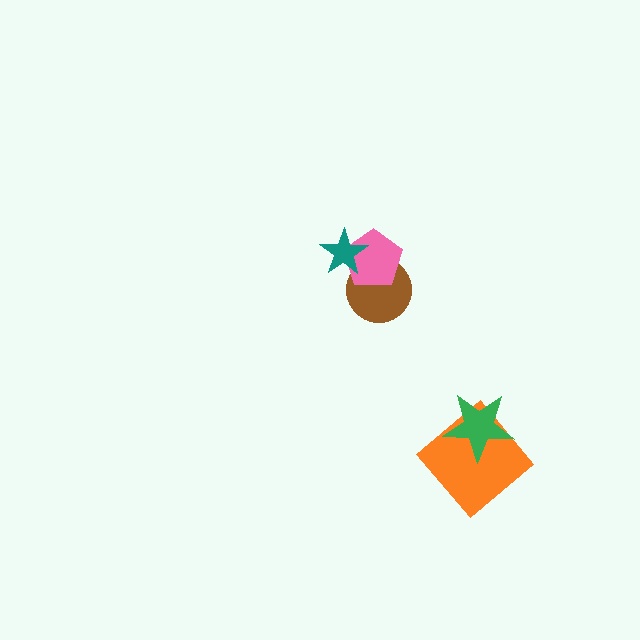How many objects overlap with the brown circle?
2 objects overlap with the brown circle.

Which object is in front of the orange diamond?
The green star is in front of the orange diamond.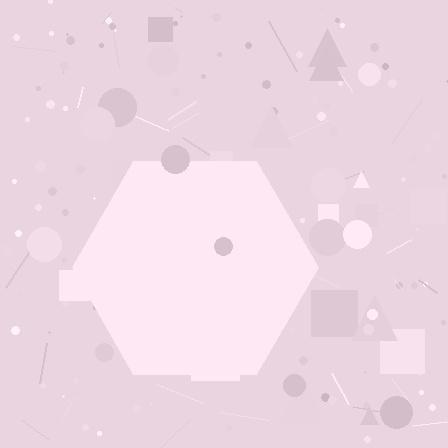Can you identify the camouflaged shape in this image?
The camouflaged shape is a hexagon.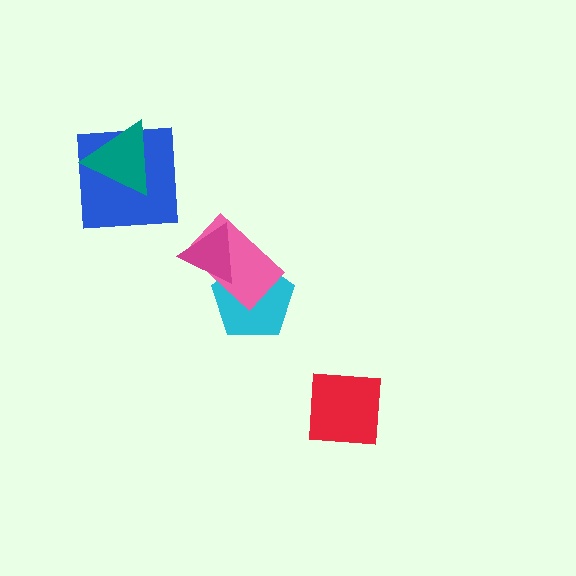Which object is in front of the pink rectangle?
The magenta triangle is in front of the pink rectangle.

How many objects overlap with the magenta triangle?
2 objects overlap with the magenta triangle.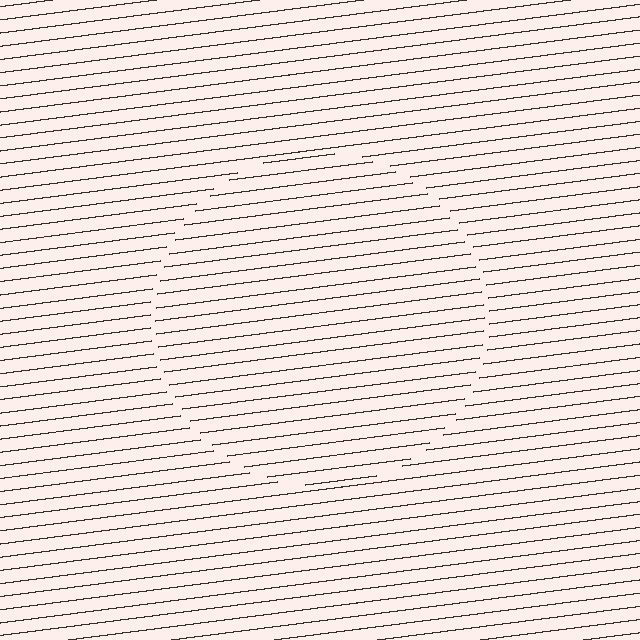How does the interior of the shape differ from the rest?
The interior of the shape contains the same grating, shifted by half a period — the contour is defined by the phase discontinuity where line-ends from the inner and outer gratings abut.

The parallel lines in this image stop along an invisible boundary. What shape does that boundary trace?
An illusory circle. The interior of the shape contains the same grating, shifted by half a period — the contour is defined by the phase discontinuity where line-ends from the inner and outer gratings abut.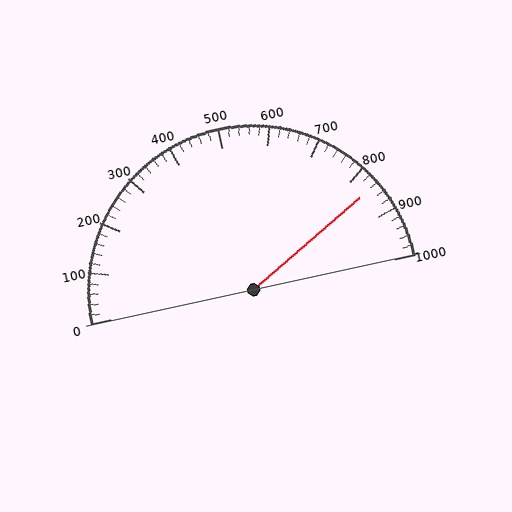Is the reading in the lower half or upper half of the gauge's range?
The reading is in the upper half of the range (0 to 1000).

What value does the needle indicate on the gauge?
The needle indicates approximately 840.